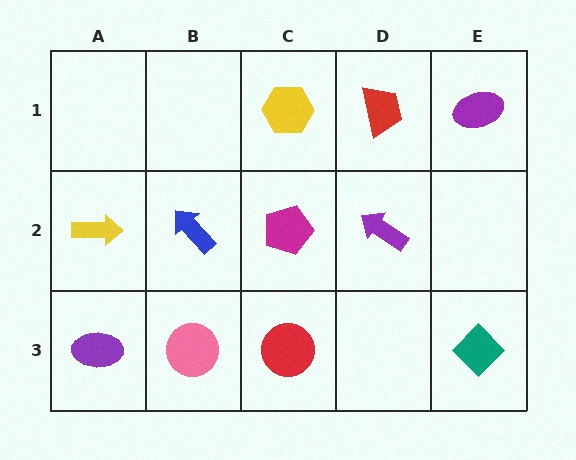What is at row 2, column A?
A yellow arrow.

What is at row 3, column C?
A red circle.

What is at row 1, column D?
A red trapezoid.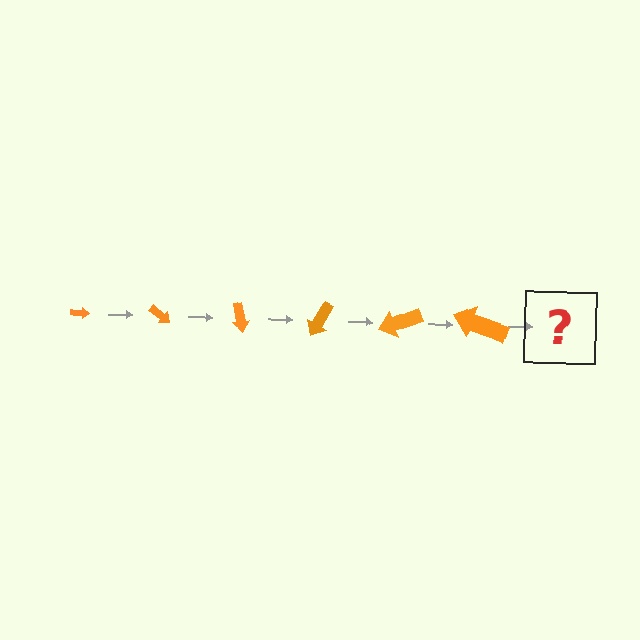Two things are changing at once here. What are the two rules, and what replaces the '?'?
The two rules are that the arrow grows larger each step and it rotates 40 degrees each step. The '?' should be an arrow, larger than the previous one and rotated 240 degrees from the start.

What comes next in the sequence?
The next element should be an arrow, larger than the previous one and rotated 240 degrees from the start.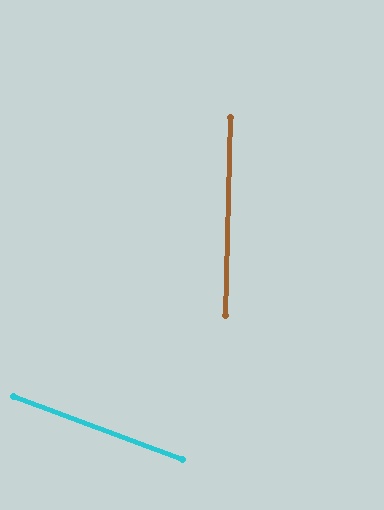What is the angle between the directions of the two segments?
Approximately 71 degrees.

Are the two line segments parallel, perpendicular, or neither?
Neither parallel nor perpendicular — they differ by about 71°.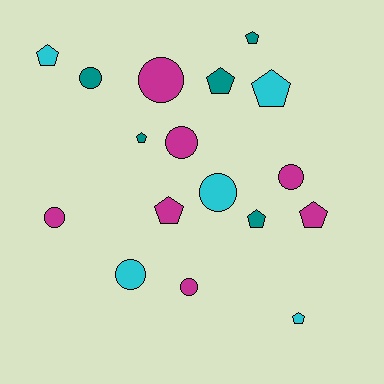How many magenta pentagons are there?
There are 2 magenta pentagons.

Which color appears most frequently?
Magenta, with 7 objects.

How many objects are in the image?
There are 17 objects.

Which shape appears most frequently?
Pentagon, with 9 objects.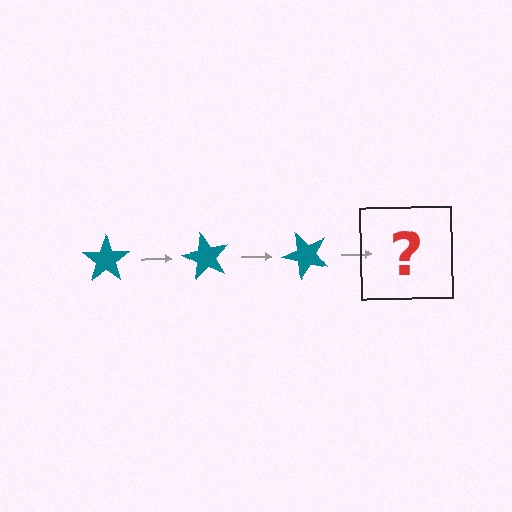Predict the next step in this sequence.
The next step is a teal star rotated 180 degrees.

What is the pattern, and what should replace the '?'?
The pattern is that the star rotates 60 degrees each step. The '?' should be a teal star rotated 180 degrees.